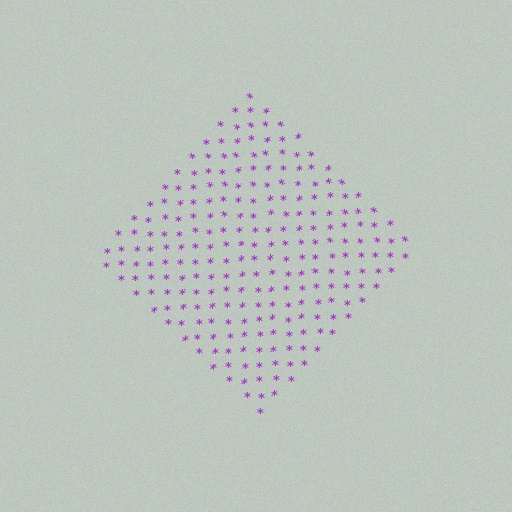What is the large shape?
The large shape is a diamond.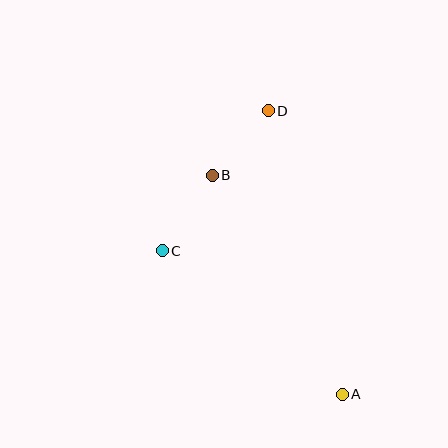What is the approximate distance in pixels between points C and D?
The distance between C and D is approximately 176 pixels.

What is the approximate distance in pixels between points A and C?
The distance between A and C is approximately 230 pixels.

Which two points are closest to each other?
Points B and D are closest to each other.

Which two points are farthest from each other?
Points A and D are farthest from each other.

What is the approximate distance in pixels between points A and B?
The distance between A and B is approximately 255 pixels.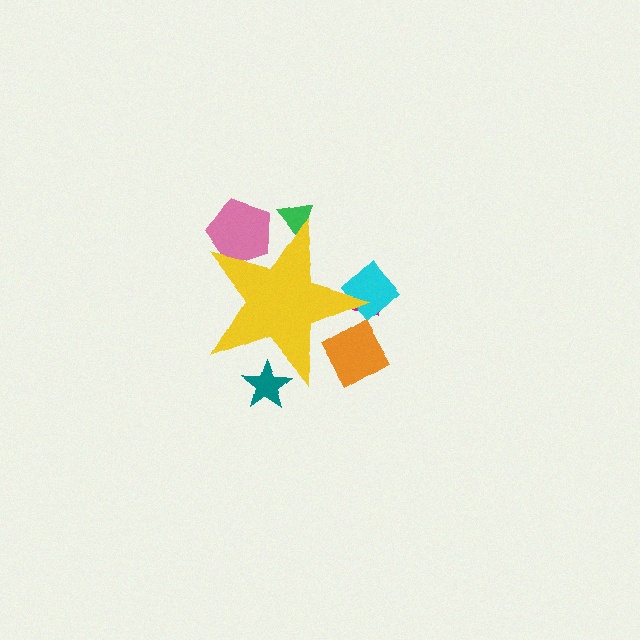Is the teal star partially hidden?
Yes, the teal star is partially hidden behind the yellow star.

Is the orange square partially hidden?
Yes, the orange square is partially hidden behind the yellow star.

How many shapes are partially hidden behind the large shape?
6 shapes are partially hidden.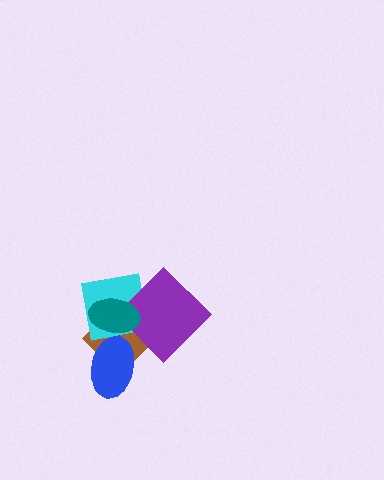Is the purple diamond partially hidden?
Yes, it is partially covered by another shape.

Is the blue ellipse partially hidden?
Yes, it is partially covered by another shape.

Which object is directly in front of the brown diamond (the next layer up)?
The blue ellipse is directly in front of the brown diamond.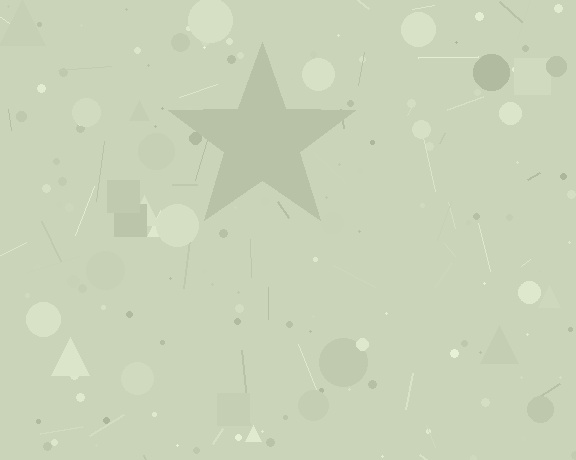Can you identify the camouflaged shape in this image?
The camouflaged shape is a star.